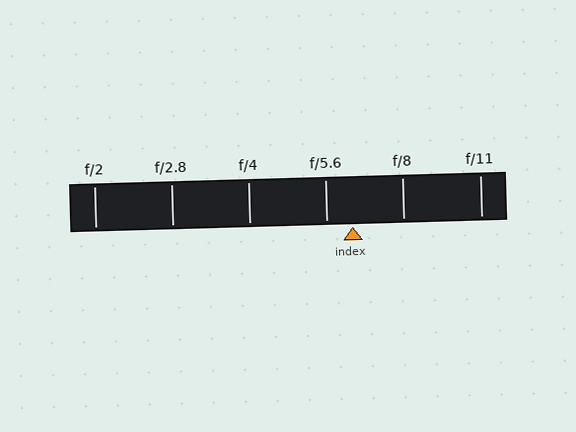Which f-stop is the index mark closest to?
The index mark is closest to f/5.6.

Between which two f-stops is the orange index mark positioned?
The index mark is between f/5.6 and f/8.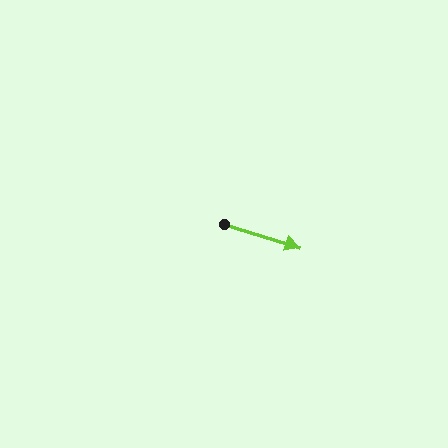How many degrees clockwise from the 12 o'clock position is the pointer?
Approximately 107 degrees.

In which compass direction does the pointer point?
East.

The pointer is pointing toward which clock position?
Roughly 4 o'clock.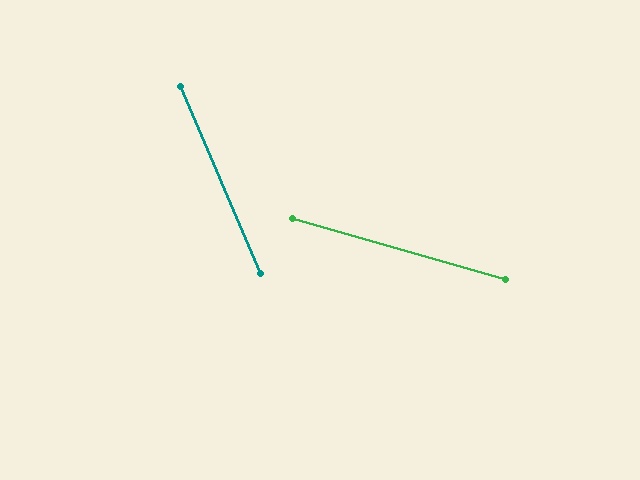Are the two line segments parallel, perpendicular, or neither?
Neither parallel nor perpendicular — they differ by about 50°.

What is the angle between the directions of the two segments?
Approximately 50 degrees.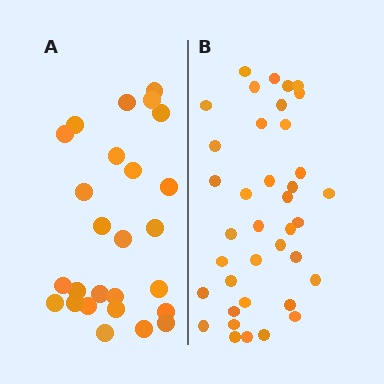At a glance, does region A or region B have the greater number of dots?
Region B (the right region) has more dots.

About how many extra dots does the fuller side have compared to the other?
Region B has roughly 12 or so more dots than region A.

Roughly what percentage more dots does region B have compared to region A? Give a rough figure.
About 45% more.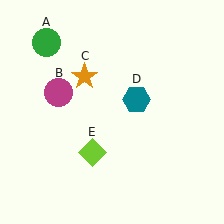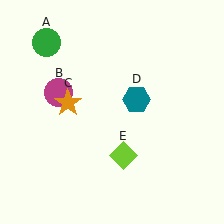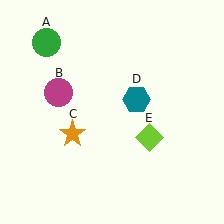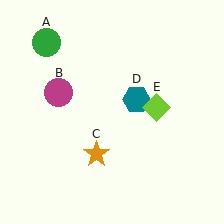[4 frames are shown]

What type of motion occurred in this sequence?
The orange star (object C), lime diamond (object E) rotated counterclockwise around the center of the scene.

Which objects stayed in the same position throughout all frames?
Green circle (object A) and magenta circle (object B) and teal hexagon (object D) remained stationary.